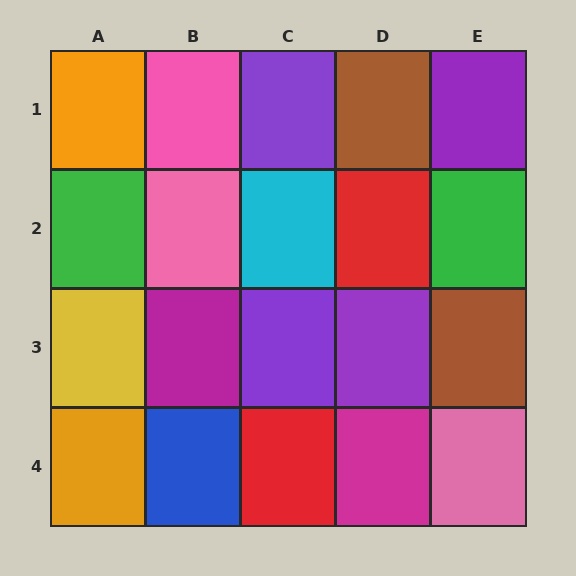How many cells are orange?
2 cells are orange.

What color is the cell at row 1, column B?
Pink.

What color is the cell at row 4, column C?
Red.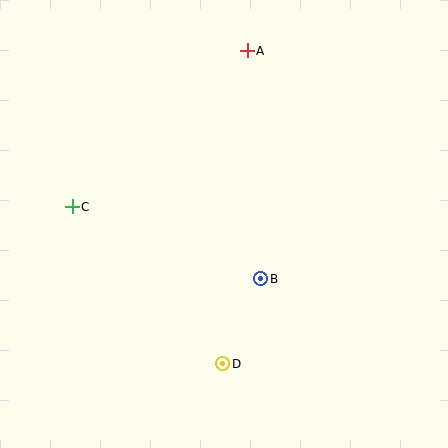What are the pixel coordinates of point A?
Point A is at (247, 51).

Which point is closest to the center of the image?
Point B at (261, 279) is closest to the center.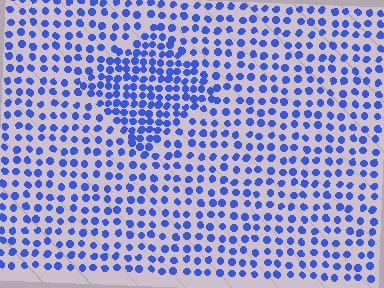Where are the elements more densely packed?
The elements are more densely packed inside the diamond boundary.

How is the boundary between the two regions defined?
The boundary is defined by a change in element density (approximately 1.8x ratio). All elements are the same color, size, and shape.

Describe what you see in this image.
The image contains small blue elements arranged at two different densities. A diamond-shaped region is visible where the elements are more densely packed than the surrounding area.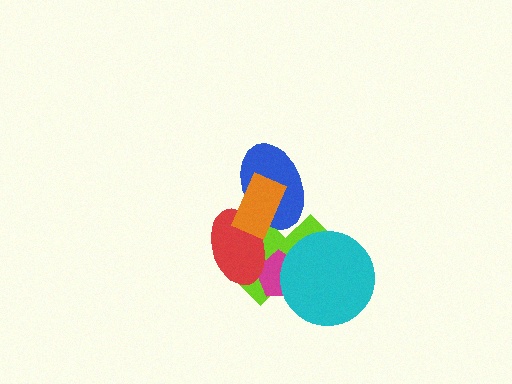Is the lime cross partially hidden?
Yes, it is partially covered by another shape.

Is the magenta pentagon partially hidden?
Yes, it is partially covered by another shape.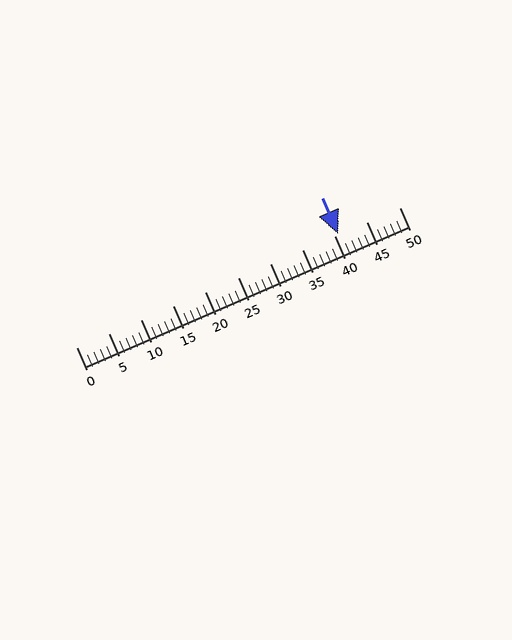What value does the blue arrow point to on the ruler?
The blue arrow points to approximately 41.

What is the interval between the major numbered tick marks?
The major tick marks are spaced 5 units apart.